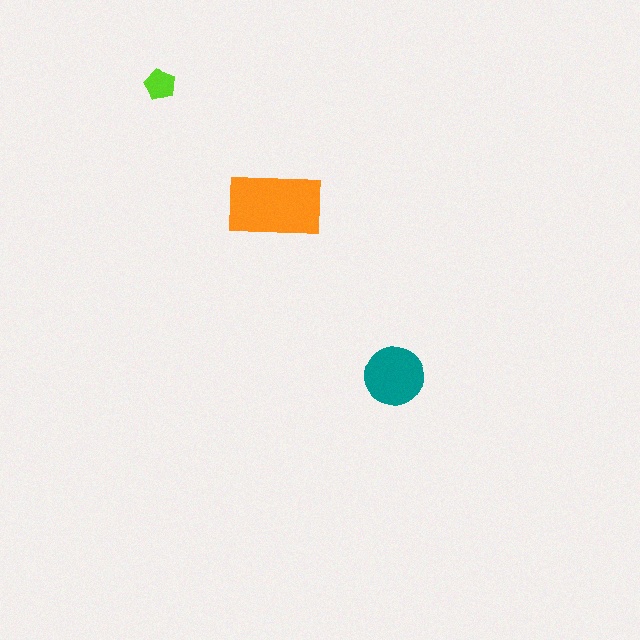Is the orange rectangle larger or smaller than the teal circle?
Larger.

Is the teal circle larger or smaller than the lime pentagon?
Larger.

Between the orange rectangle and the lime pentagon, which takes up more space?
The orange rectangle.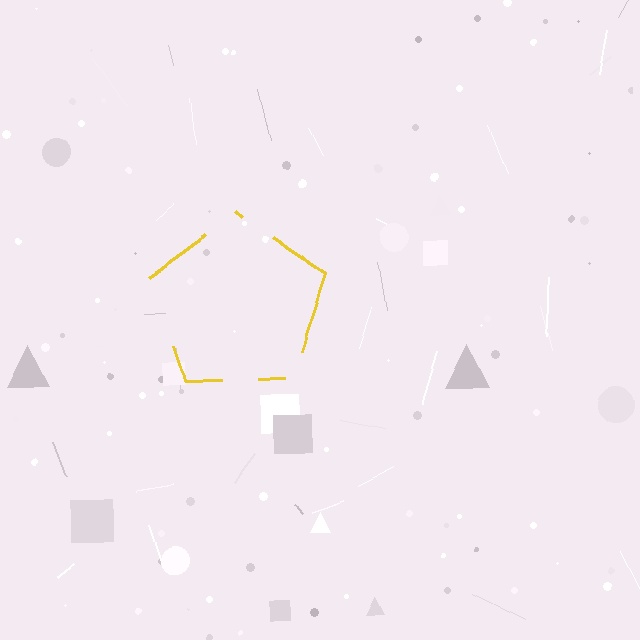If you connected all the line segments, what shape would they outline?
They would outline a pentagon.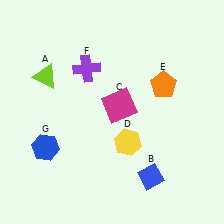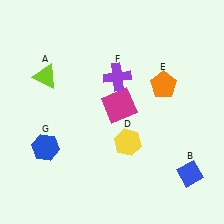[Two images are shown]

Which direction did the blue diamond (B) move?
The blue diamond (B) moved right.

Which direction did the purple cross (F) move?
The purple cross (F) moved right.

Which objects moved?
The objects that moved are: the blue diamond (B), the purple cross (F).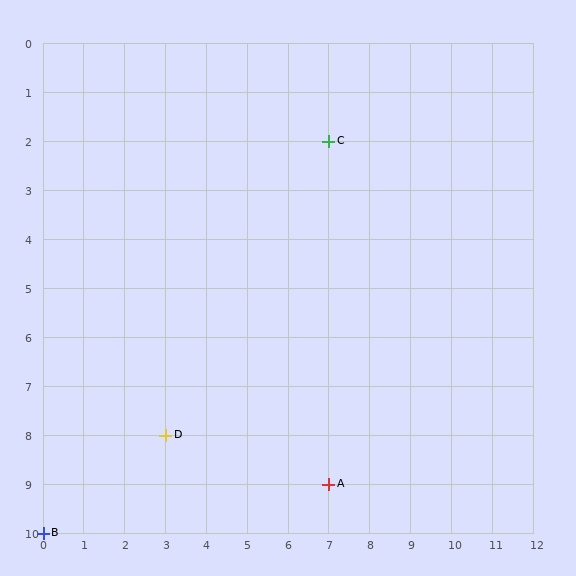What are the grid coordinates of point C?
Point C is at grid coordinates (7, 2).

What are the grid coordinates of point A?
Point A is at grid coordinates (7, 9).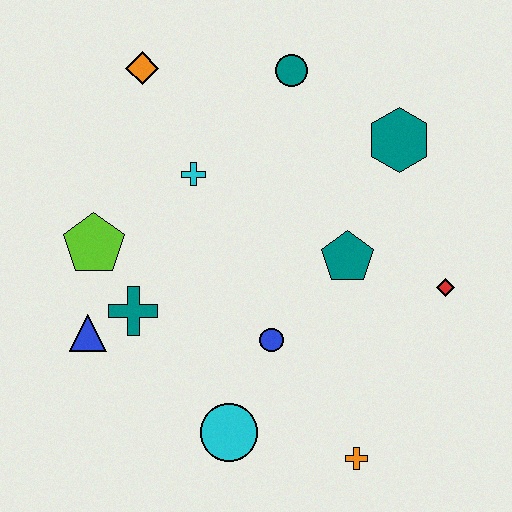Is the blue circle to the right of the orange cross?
No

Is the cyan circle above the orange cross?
Yes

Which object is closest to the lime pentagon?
The teal cross is closest to the lime pentagon.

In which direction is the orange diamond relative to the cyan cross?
The orange diamond is above the cyan cross.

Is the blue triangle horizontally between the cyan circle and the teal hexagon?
No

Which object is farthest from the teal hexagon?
The blue triangle is farthest from the teal hexagon.